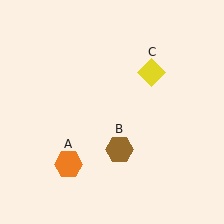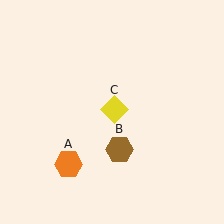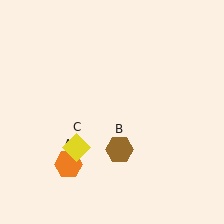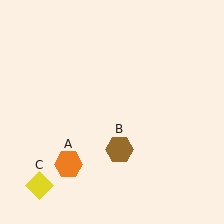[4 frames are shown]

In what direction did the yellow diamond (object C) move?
The yellow diamond (object C) moved down and to the left.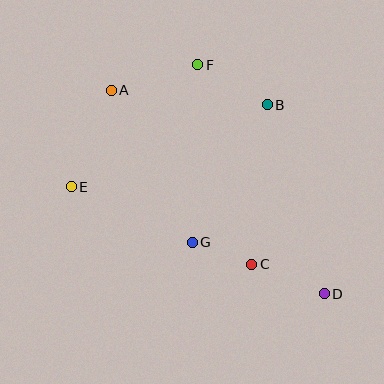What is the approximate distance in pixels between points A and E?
The distance between A and E is approximately 105 pixels.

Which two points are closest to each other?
Points C and G are closest to each other.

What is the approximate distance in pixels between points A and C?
The distance between A and C is approximately 223 pixels.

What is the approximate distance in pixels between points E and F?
The distance between E and F is approximately 176 pixels.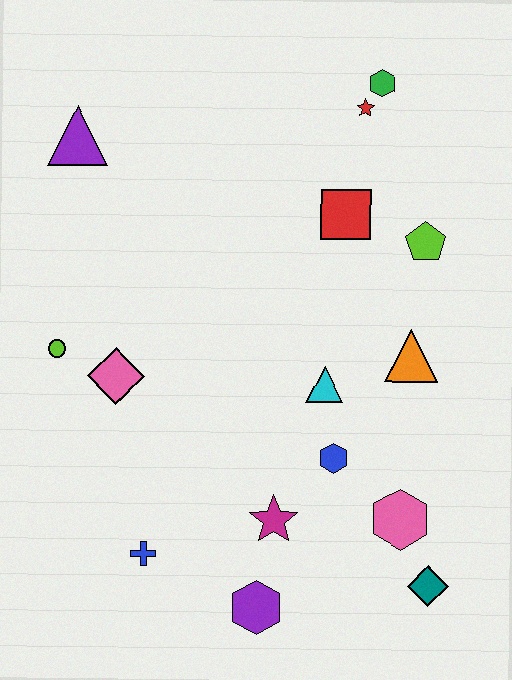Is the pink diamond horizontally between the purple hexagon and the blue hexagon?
No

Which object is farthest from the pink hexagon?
The purple triangle is farthest from the pink hexagon.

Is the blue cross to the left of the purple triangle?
No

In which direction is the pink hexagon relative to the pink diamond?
The pink hexagon is to the right of the pink diamond.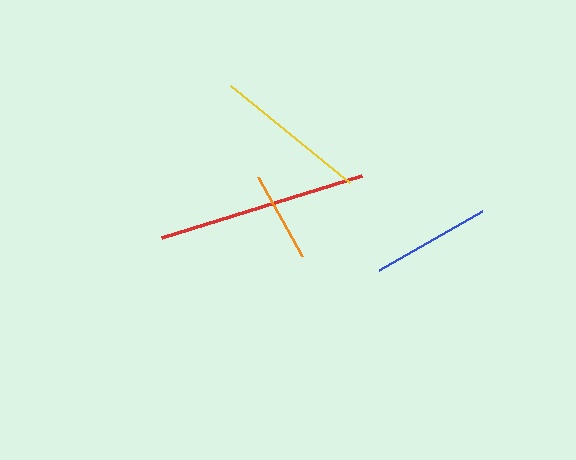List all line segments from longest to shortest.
From longest to shortest: red, yellow, blue, orange.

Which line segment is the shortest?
The orange line is the shortest at approximately 91 pixels.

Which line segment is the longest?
The red line is the longest at approximately 210 pixels.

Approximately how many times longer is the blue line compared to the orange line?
The blue line is approximately 1.3 times the length of the orange line.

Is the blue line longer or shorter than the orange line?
The blue line is longer than the orange line.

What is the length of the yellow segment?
The yellow segment is approximately 154 pixels long.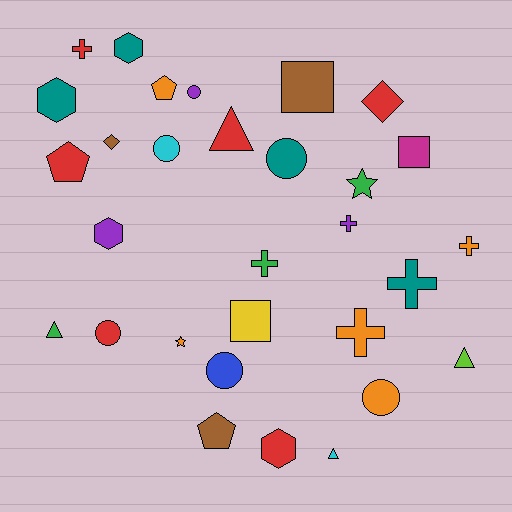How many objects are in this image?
There are 30 objects.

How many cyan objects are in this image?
There are 2 cyan objects.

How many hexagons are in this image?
There are 4 hexagons.